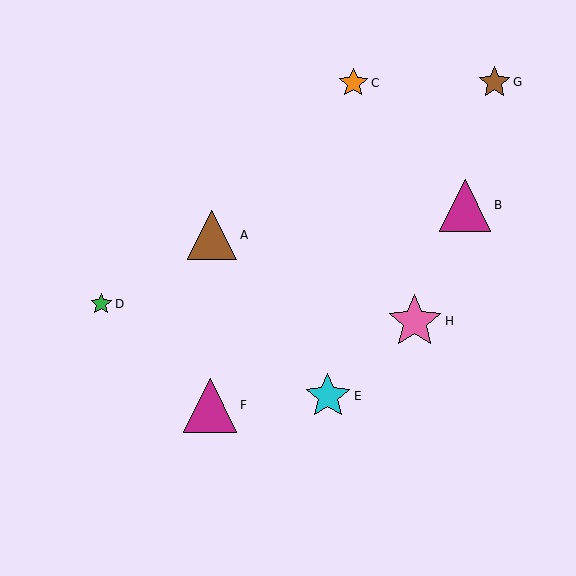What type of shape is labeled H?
Shape H is a pink star.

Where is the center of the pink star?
The center of the pink star is at (415, 321).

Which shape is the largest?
The pink star (labeled H) is the largest.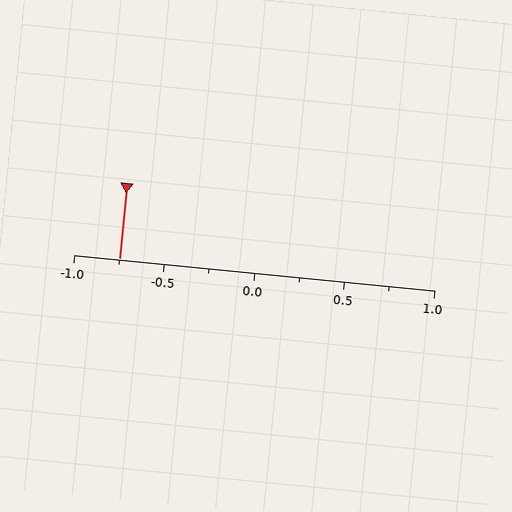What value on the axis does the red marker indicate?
The marker indicates approximately -0.75.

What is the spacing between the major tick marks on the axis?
The major ticks are spaced 0.5 apart.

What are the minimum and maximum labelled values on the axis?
The axis runs from -1.0 to 1.0.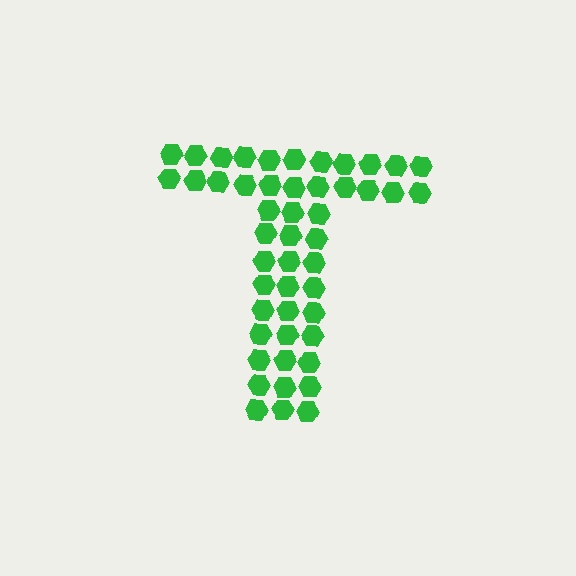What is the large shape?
The large shape is the letter T.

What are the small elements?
The small elements are hexagons.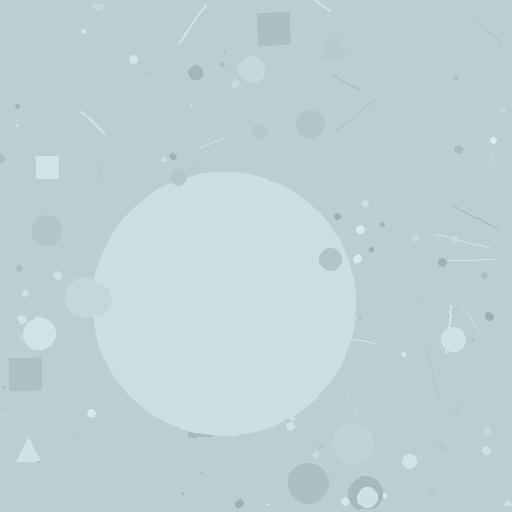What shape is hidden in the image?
A circle is hidden in the image.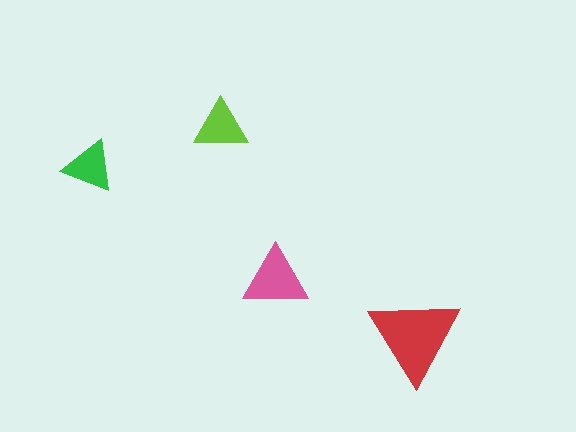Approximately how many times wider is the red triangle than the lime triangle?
About 1.5 times wider.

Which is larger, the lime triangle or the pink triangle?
The pink one.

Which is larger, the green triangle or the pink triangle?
The pink one.